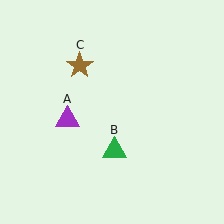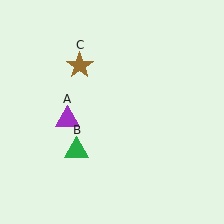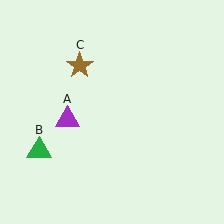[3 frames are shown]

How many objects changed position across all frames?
1 object changed position: green triangle (object B).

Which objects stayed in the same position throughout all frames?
Purple triangle (object A) and brown star (object C) remained stationary.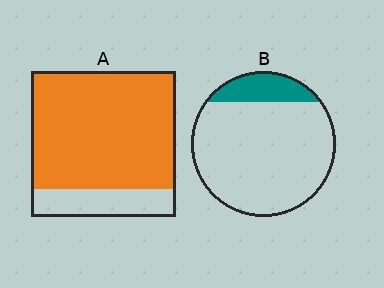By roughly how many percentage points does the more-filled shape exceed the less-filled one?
By roughly 65 percentage points (A over B).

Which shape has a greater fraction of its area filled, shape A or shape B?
Shape A.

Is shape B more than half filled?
No.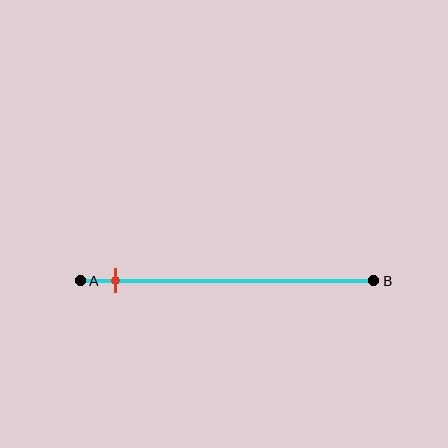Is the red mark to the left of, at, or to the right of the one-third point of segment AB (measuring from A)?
The red mark is to the left of the one-third point of segment AB.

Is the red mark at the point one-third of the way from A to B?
No, the mark is at about 10% from A, not at the 33% one-third point.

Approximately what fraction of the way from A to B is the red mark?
The red mark is approximately 10% of the way from A to B.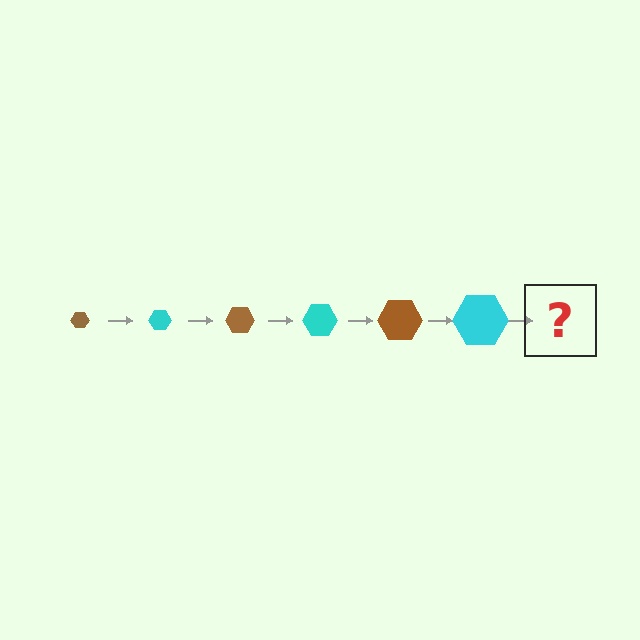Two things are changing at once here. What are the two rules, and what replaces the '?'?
The two rules are that the hexagon grows larger each step and the color cycles through brown and cyan. The '?' should be a brown hexagon, larger than the previous one.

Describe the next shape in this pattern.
It should be a brown hexagon, larger than the previous one.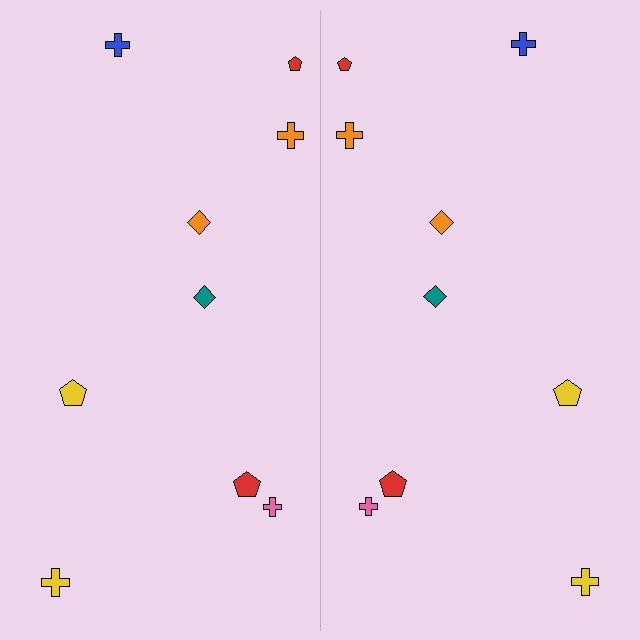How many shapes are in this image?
There are 18 shapes in this image.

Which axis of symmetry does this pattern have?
The pattern has a vertical axis of symmetry running through the center of the image.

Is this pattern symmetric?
Yes, this pattern has bilateral (reflection) symmetry.